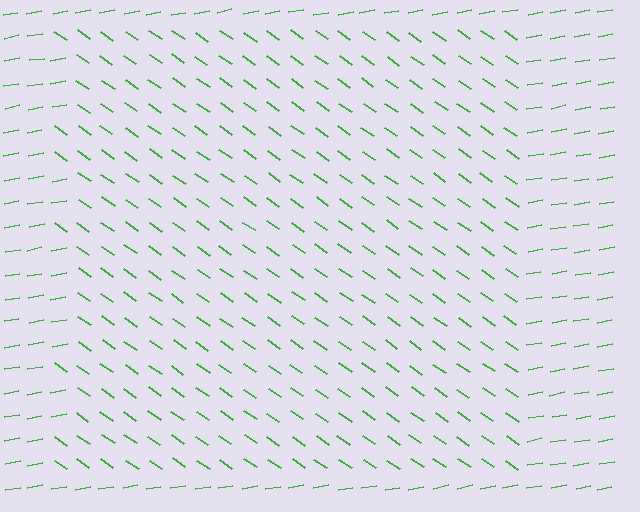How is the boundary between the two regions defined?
The boundary is defined purely by a change in line orientation (approximately 45 degrees difference). All lines are the same color and thickness.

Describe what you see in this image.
The image is filled with small green line segments. A rectangle region in the image has lines oriented differently from the surrounding lines, creating a visible texture boundary.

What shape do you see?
I see a rectangle.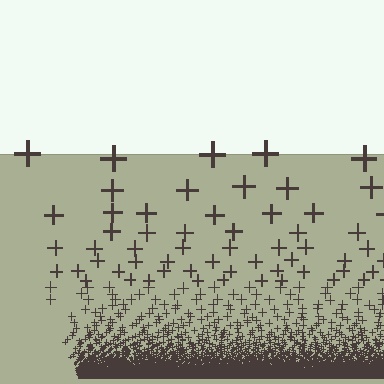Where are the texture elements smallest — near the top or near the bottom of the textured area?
Near the bottom.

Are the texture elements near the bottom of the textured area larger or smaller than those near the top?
Smaller. The gradient is inverted — elements near the bottom are smaller and denser.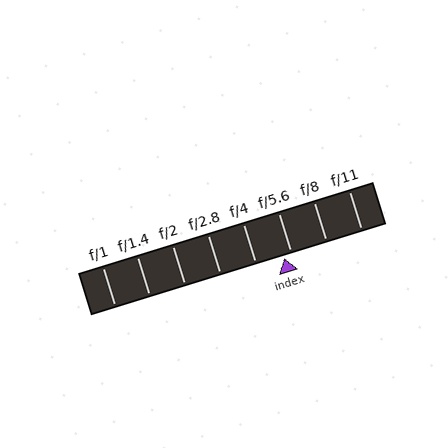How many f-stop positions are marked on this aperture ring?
There are 8 f-stop positions marked.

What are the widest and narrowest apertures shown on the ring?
The widest aperture shown is f/1 and the narrowest is f/11.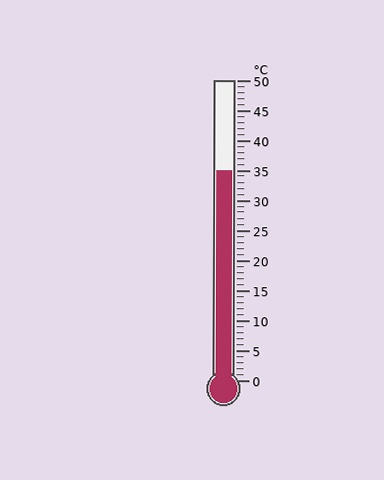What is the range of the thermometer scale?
The thermometer scale ranges from 0°C to 50°C.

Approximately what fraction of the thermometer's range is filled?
The thermometer is filled to approximately 70% of its range.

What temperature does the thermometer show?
The thermometer shows approximately 35°C.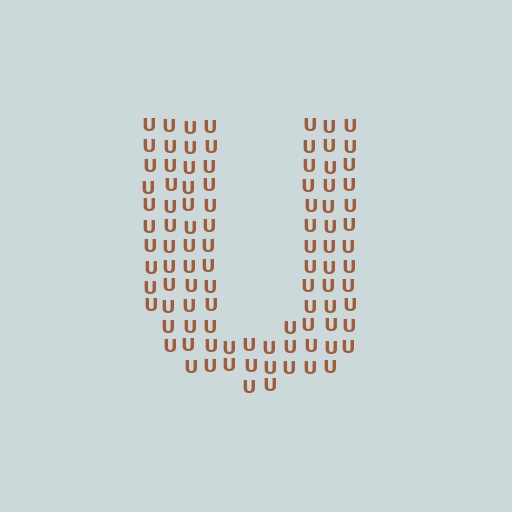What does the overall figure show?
The overall figure shows the letter U.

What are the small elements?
The small elements are letter U's.